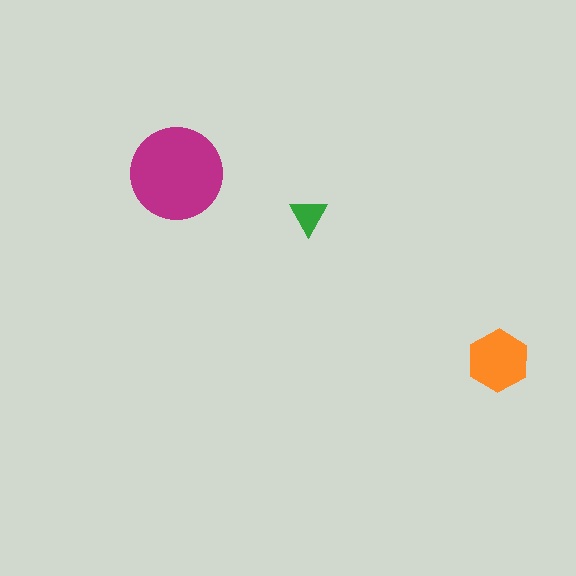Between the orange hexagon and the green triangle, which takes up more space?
The orange hexagon.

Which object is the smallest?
The green triangle.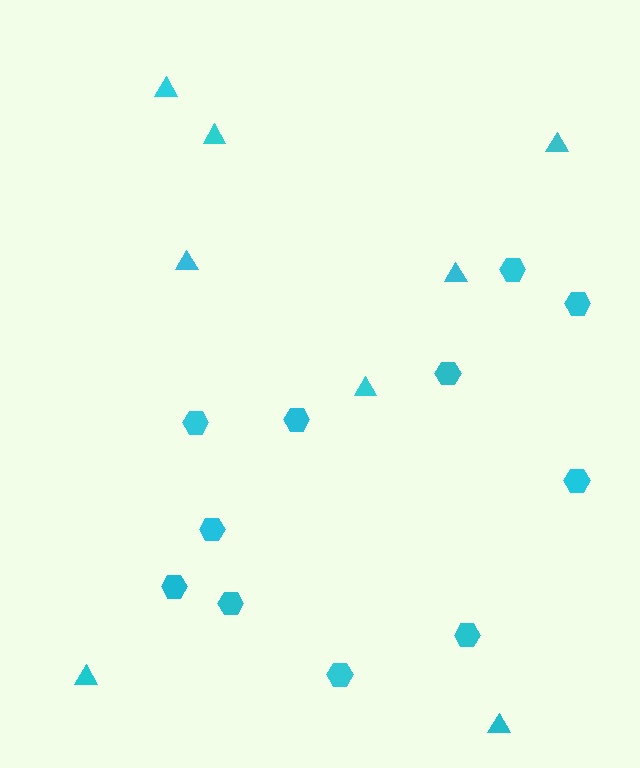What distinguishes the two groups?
There are 2 groups: one group of hexagons (11) and one group of triangles (8).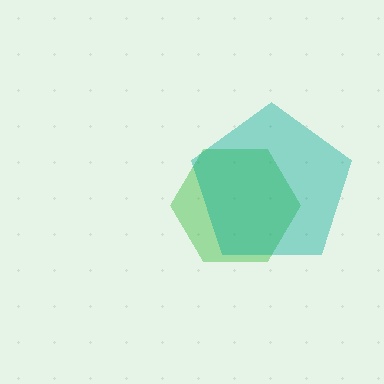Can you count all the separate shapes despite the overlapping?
Yes, there are 2 separate shapes.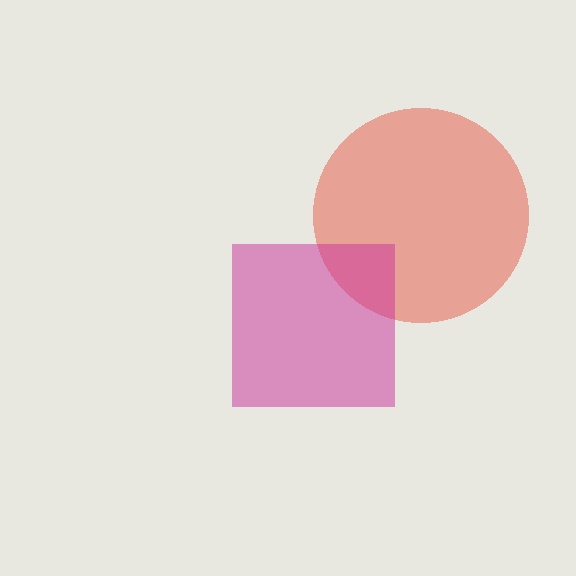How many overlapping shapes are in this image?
There are 2 overlapping shapes in the image.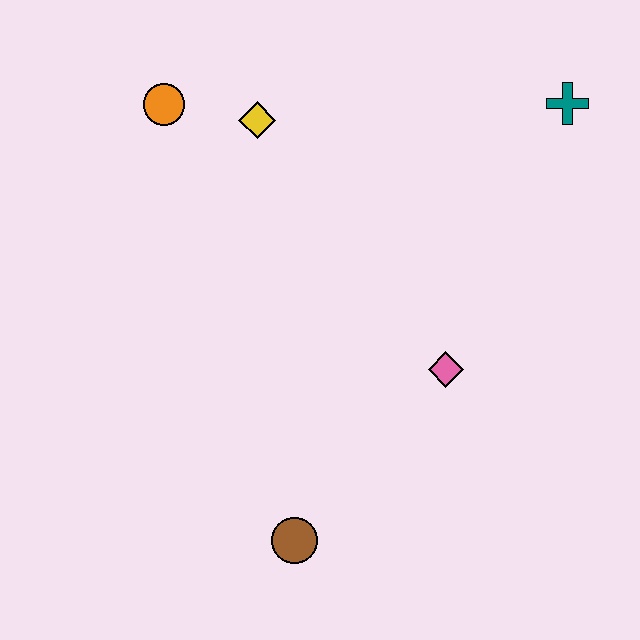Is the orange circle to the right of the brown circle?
No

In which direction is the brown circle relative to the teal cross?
The brown circle is below the teal cross.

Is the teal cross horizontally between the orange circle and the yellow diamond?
No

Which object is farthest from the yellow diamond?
The brown circle is farthest from the yellow diamond.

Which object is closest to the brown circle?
The pink diamond is closest to the brown circle.